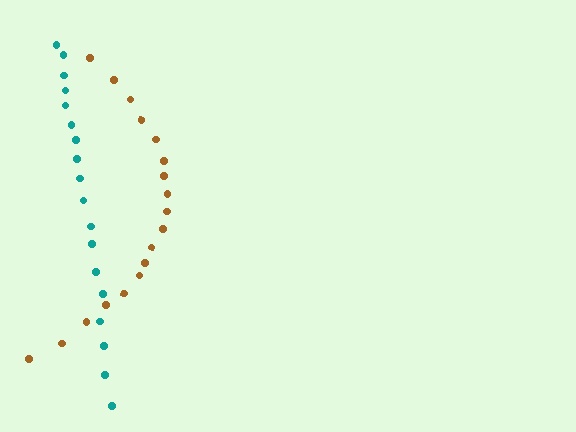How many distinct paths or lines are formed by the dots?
There are 2 distinct paths.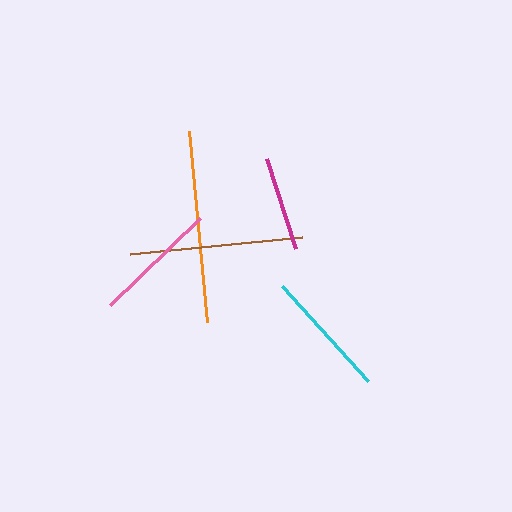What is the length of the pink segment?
The pink segment is approximately 126 pixels long.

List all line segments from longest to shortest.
From longest to shortest: orange, brown, cyan, pink, magenta.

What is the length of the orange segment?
The orange segment is approximately 192 pixels long.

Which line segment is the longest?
The orange line is the longest at approximately 192 pixels.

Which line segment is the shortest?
The magenta line is the shortest at approximately 95 pixels.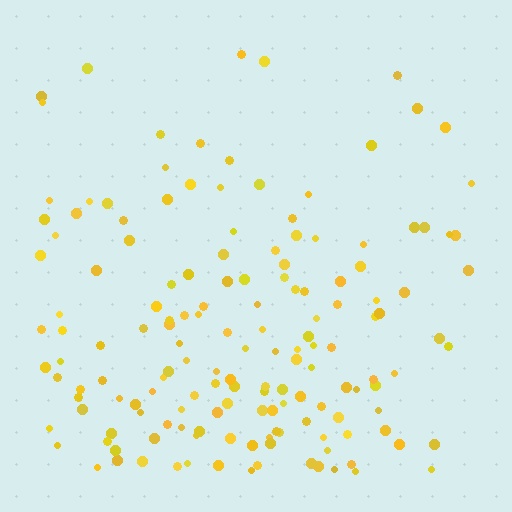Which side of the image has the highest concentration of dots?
The bottom.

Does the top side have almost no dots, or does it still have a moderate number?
Still a moderate number, just noticeably fewer than the bottom.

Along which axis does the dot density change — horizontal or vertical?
Vertical.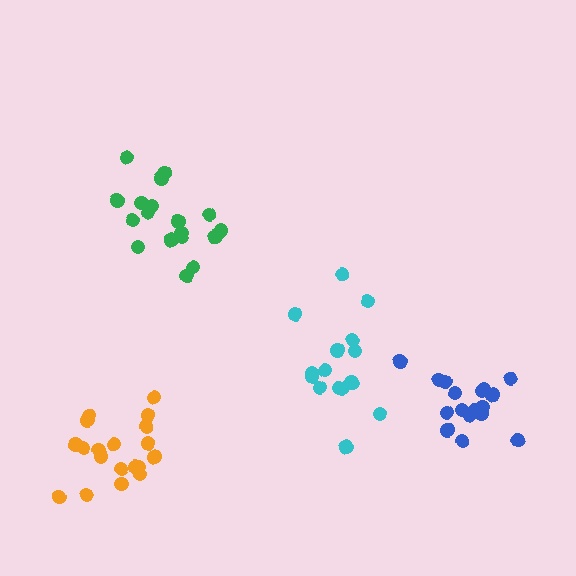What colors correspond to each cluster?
The clusters are colored: blue, cyan, green, orange.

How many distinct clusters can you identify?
There are 4 distinct clusters.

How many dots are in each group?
Group 1: 17 dots, Group 2: 16 dots, Group 3: 18 dots, Group 4: 19 dots (70 total).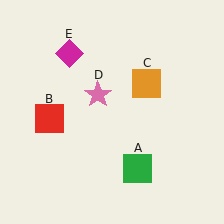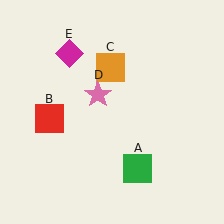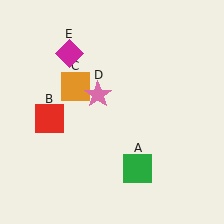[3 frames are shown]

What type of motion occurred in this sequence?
The orange square (object C) rotated counterclockwise around the center of the scene.